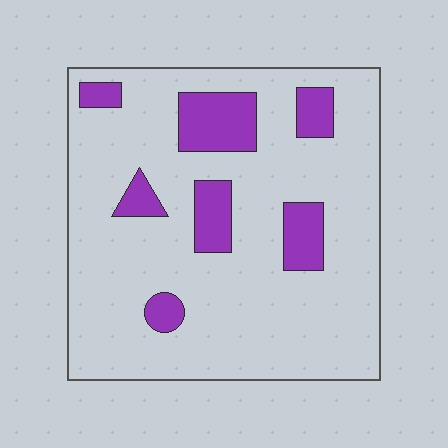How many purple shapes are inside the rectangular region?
7.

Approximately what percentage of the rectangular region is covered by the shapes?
Approximately 15%.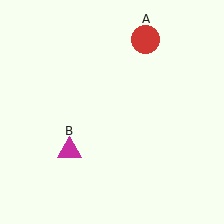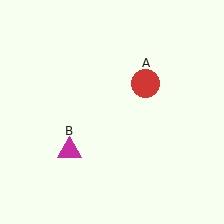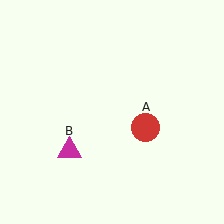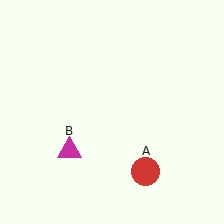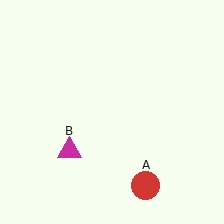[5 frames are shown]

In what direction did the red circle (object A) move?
The red circle (object A) moved down.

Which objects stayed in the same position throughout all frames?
Magenta triangle (object B) remained stationary.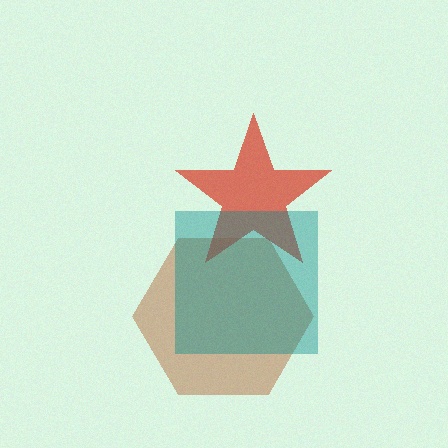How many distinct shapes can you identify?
There are 3 distinct shapes: a brown hexagon, a red star, a teal square.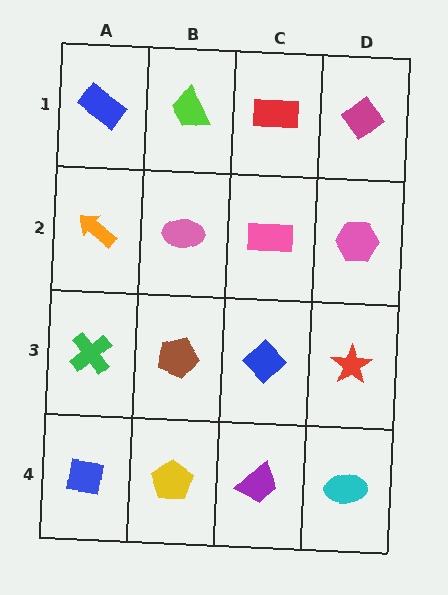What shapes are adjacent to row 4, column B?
A brown pentagon (row 3, column B), a blue square (row 4, column A), a purple trapezoid (row 4, column C).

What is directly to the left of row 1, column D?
A red rectangle.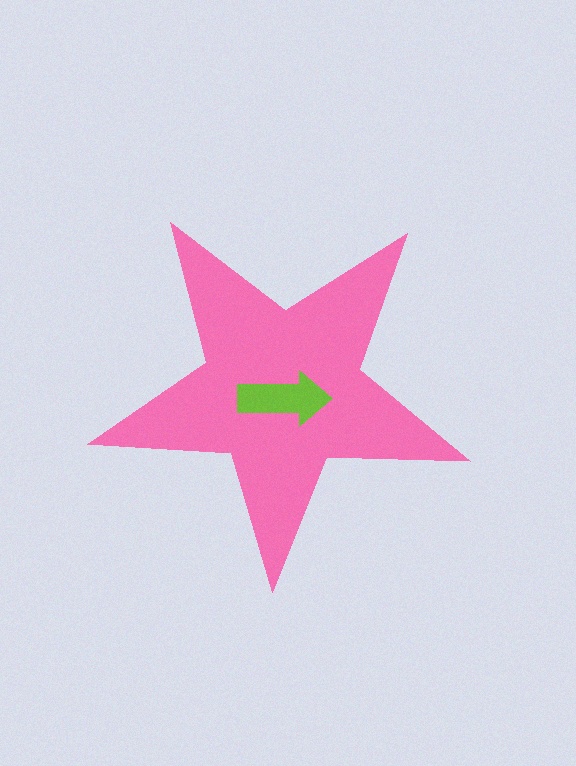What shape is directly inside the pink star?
The lime arrow.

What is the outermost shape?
The pink star.